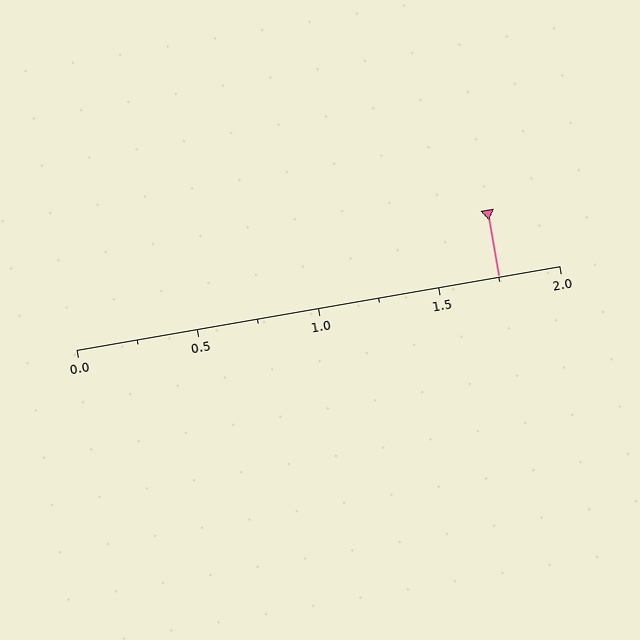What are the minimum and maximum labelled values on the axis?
The axis runs from 0.0 to 2.0.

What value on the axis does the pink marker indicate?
The marker indicates approximately 1.75.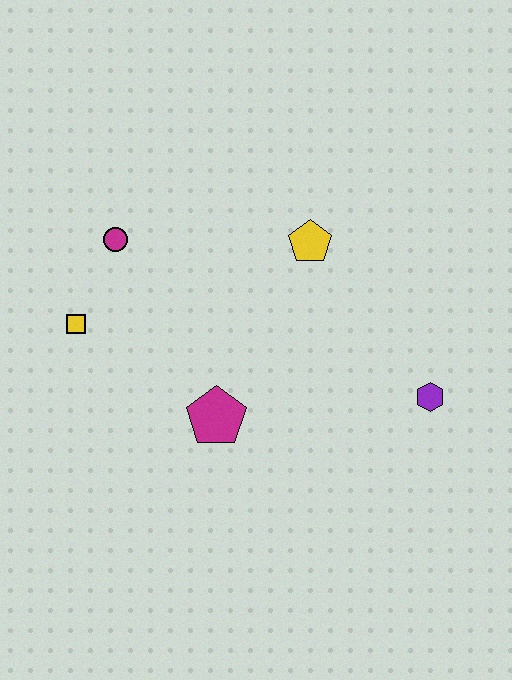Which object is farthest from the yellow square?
The purple hexagon is farthest from the yellow square.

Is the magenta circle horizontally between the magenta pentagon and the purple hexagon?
No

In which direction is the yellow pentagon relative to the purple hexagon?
The yellow pentagon is above the purple hexagon.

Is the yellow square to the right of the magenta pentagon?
No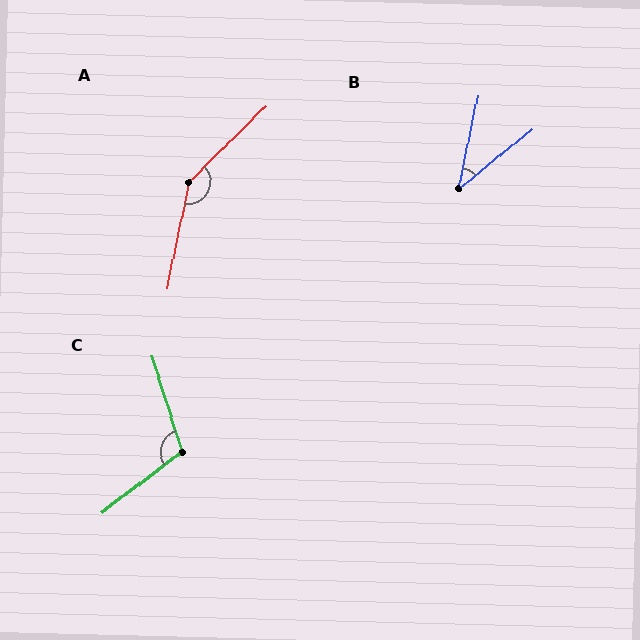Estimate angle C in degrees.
Approximately 110 degrees.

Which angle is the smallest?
B, at approximately 40 degrees.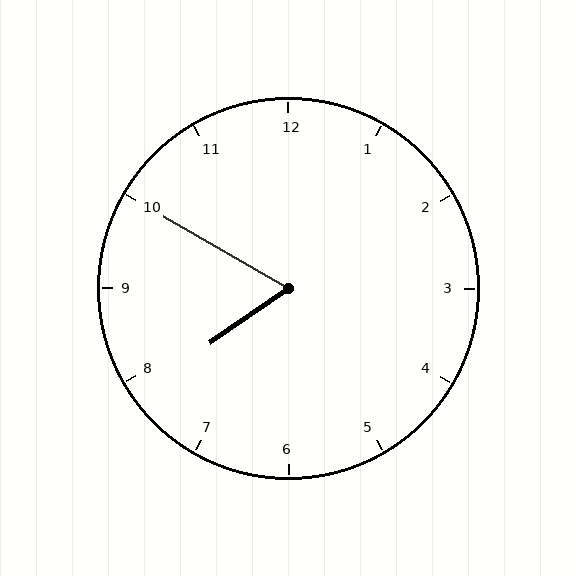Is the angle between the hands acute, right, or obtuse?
It is acute.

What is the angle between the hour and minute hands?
Approximately 65 degrees.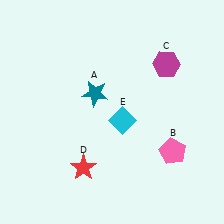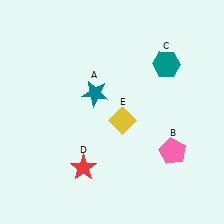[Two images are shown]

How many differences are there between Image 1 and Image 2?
There are 2 differences between the two images.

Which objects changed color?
C changed from magenta to teal. E changed from cyan to yellow.